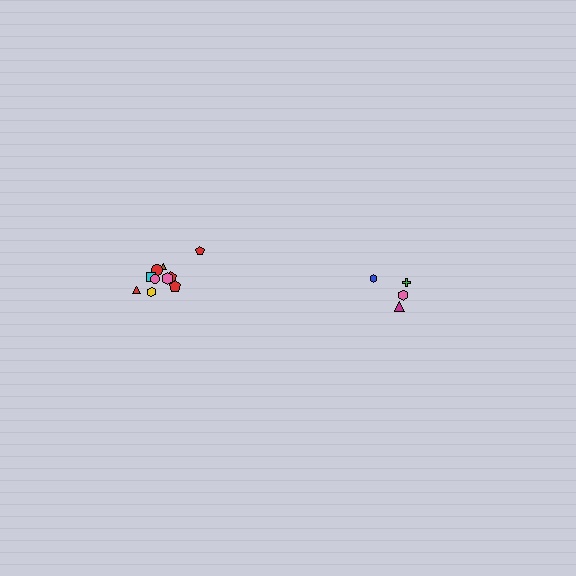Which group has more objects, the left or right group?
The left group.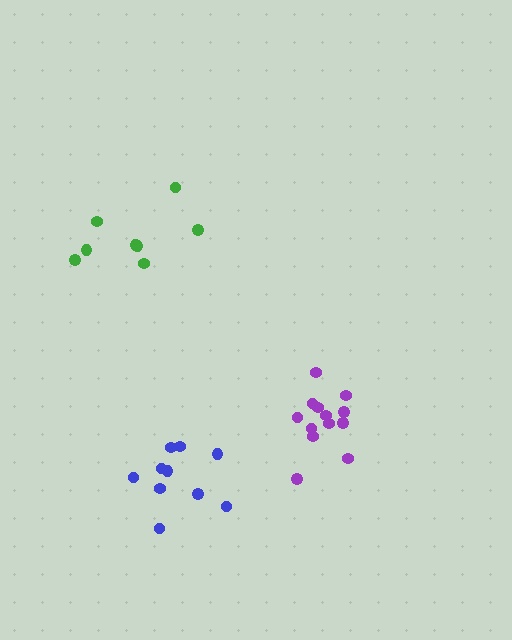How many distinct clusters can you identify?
There are 3 distinct clusters.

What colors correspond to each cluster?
The clusters are colored: green, blue, purple.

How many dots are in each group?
Group 1: 8 dots, Group 2: 10 dots, Group 3: 13 dots (31 total).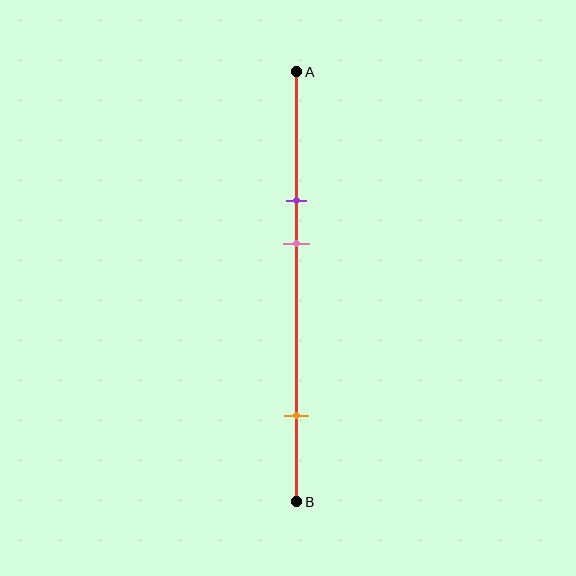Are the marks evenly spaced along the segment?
No, the marks are not evenly spaced.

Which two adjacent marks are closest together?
The purple and pink marks are the closest adjacent pair.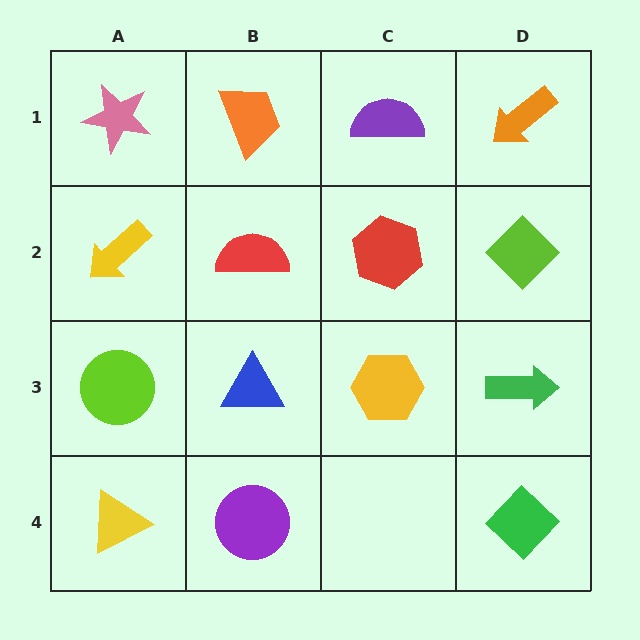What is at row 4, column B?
A purple circle.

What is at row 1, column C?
A purple semicircle.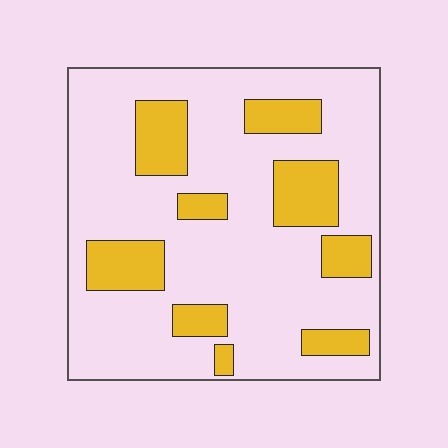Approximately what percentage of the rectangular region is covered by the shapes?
Approximately 25%.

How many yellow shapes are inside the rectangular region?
9.